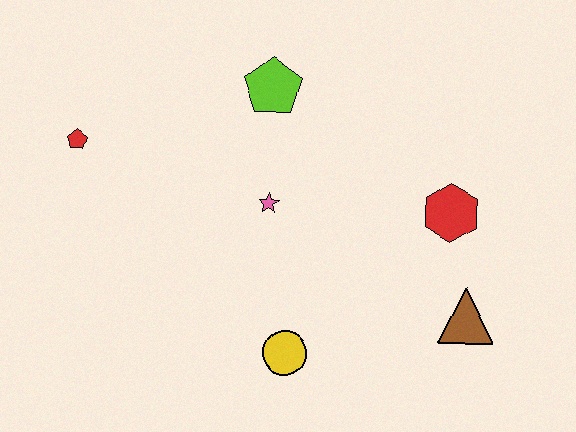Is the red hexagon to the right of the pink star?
Yes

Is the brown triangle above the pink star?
No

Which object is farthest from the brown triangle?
The red pentagon is farthest from the brown triangle.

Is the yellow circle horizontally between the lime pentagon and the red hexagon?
Yes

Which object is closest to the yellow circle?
The pink star is closest to the yellow circle.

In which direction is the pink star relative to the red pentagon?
The pink star is to the right of the red pentagon.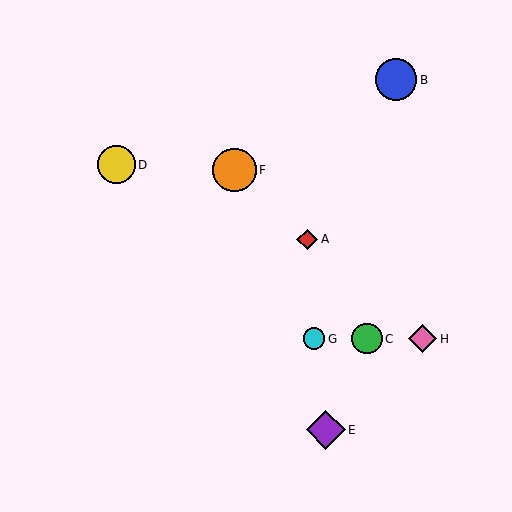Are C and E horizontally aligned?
No, C is at y≈339 and E is at y≈430.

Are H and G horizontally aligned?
Yes, both are at y≈339.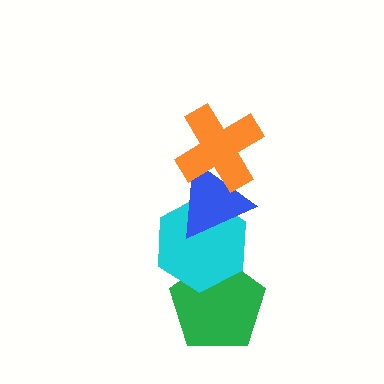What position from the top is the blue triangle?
The blue triangle is 2nd from the top.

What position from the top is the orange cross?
The orange cross is 1st from the top.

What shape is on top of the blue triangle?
The orange cross is on top of the blue triangle.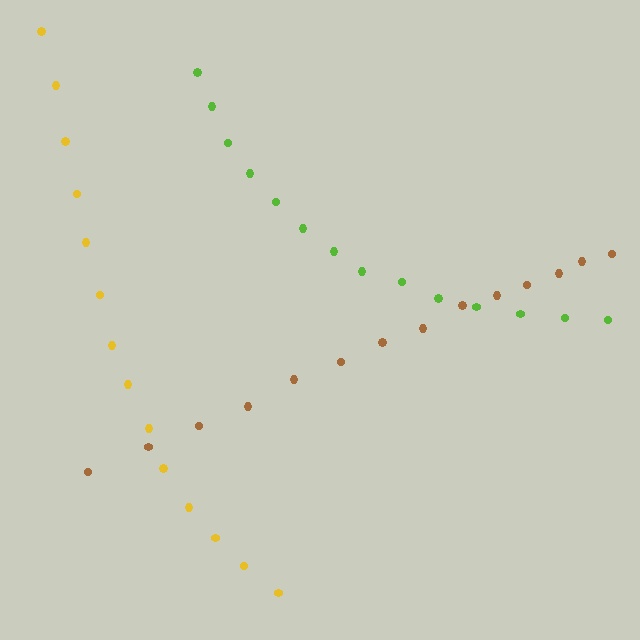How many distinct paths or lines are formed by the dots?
There are 3 distinct paths.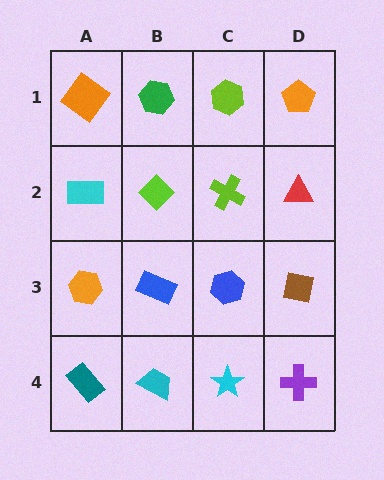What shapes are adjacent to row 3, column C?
A lime cross (row 2, column C), a cyan star (row 4, column C), a blue rectangle (row 3, column B), a brown square (row 3, column D).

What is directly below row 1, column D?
A red triangle.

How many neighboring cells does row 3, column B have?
4.